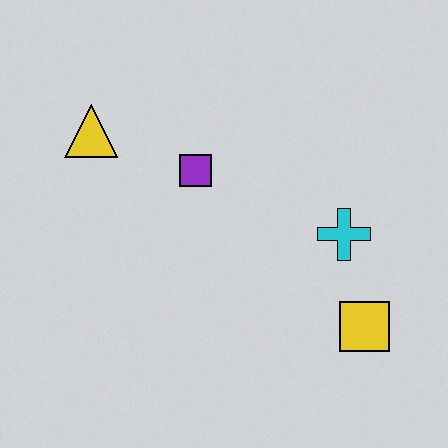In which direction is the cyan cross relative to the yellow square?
The cyan cross is above the yellow square.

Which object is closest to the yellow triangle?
The purple square is closest to the yellow triangle.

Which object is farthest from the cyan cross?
The yellow triangle is farthest from the cyan cross.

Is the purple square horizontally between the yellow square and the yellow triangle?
Yes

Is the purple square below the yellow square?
No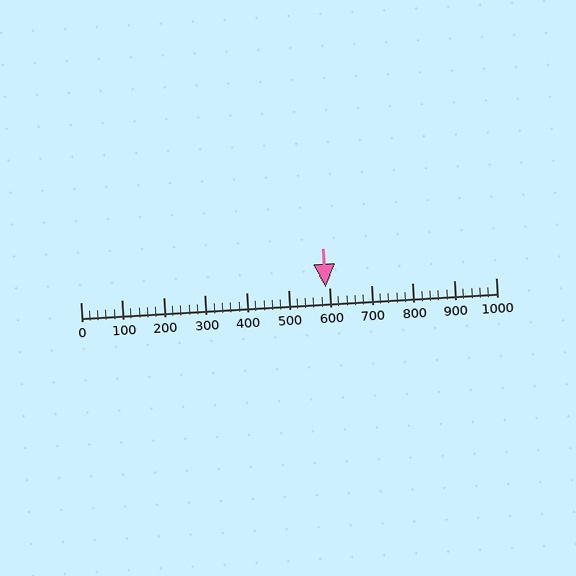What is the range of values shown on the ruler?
The ruler shows values from 0 to 1000.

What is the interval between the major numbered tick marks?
The major tick marks are spaced 100 units apart.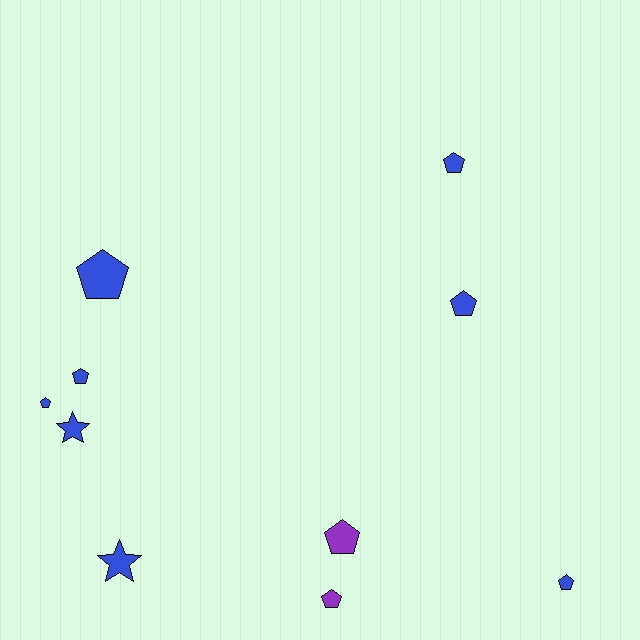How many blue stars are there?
There are 2 blue stars.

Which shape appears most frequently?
Pentagon, with 8 objects.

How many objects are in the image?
There are 10 objects.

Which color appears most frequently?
Blue, with 8 objects.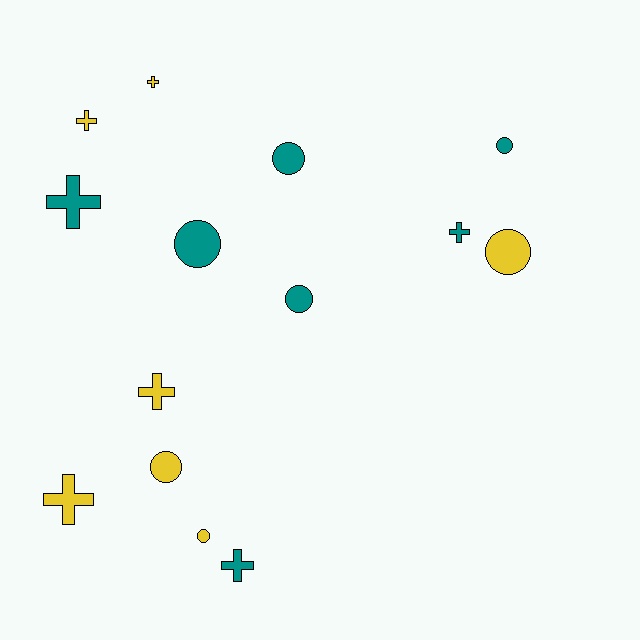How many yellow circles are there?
There are 3 yellow circles.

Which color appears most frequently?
Teal, with 7 objects.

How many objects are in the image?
There are 14 objects.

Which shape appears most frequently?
Cross, with 7 objects.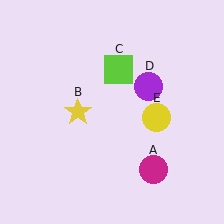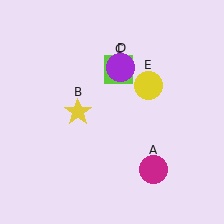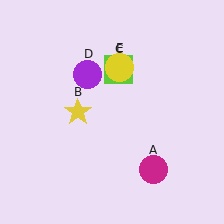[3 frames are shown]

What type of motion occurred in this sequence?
The purple circle (object D), yellow circle (object E) rotated counterclockwise around the center of the scene.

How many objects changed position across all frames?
2 objects changed position: purple circle (object D), yellow circle (object E).